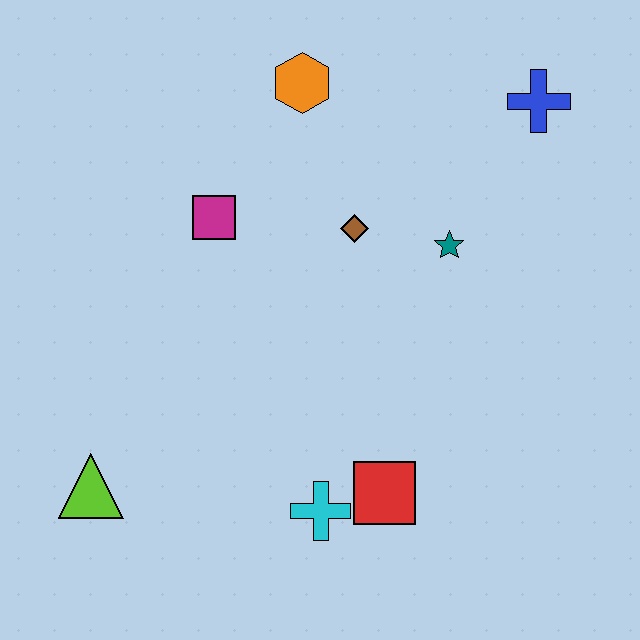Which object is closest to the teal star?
The brown diamond is closest to the teal star.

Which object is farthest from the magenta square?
The blue cross is farthest from the magenta square.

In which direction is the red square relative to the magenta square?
The red square is below the magenta square.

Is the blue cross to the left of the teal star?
No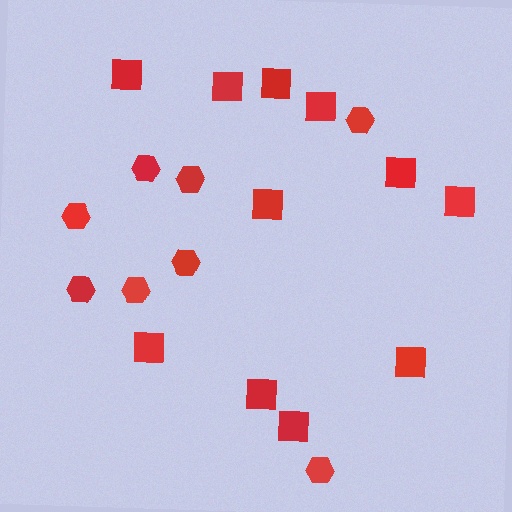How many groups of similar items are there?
There are 2 groups: one group of squares (11) and one group of hexagons (8).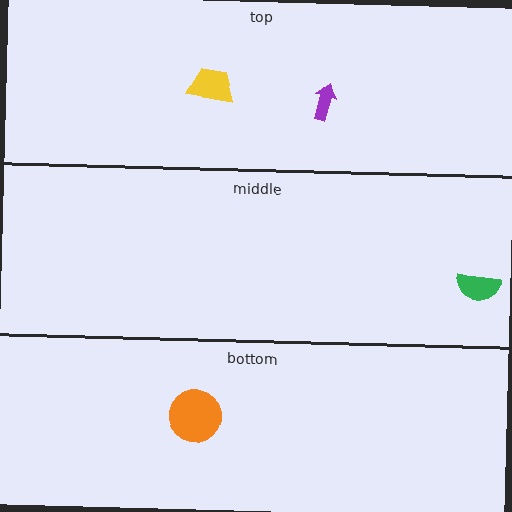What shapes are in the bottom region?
The orange circle.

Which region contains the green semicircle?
The middle region.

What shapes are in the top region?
The purple arrow, the yellow trapezoid.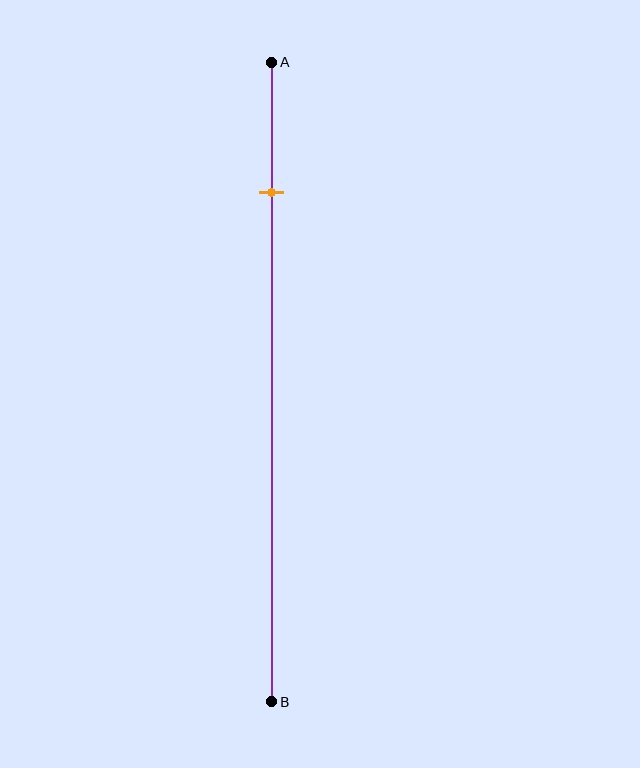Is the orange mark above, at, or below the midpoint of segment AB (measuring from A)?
The orange mark is above the midpoint of segment AB.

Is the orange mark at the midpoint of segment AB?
No, the mark is at about 20% from A, not at the 50% midpoint.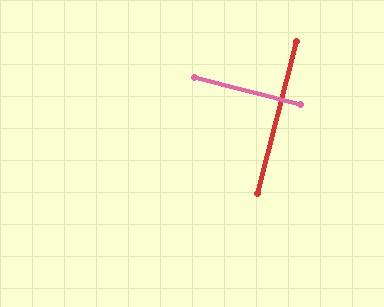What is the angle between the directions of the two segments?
Approximately 90 degrees.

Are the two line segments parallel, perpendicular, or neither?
Perpendicular — they meet at approximately 90°.